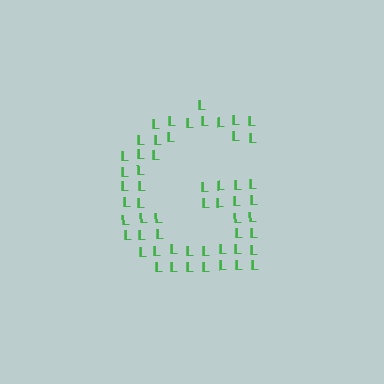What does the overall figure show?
The overall figure shows the letter G.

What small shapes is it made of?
It is made of small letter L's.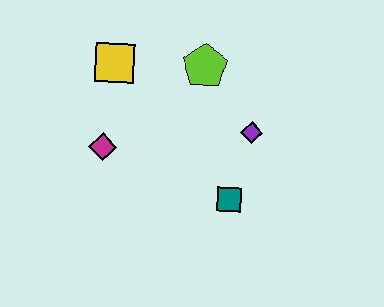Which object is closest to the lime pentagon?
The purple diamond is closest to the lime pentagon.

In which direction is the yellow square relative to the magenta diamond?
The yellow square is above the magenta diamond.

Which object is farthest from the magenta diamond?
The purple diamond is farthest from the magenta diamond.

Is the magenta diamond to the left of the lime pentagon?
Yes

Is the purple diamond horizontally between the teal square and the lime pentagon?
No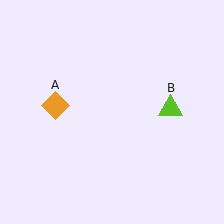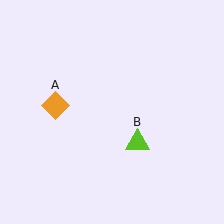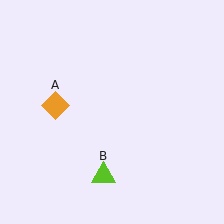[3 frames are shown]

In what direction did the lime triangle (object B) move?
The lime triangle (object B) moved down and to the left.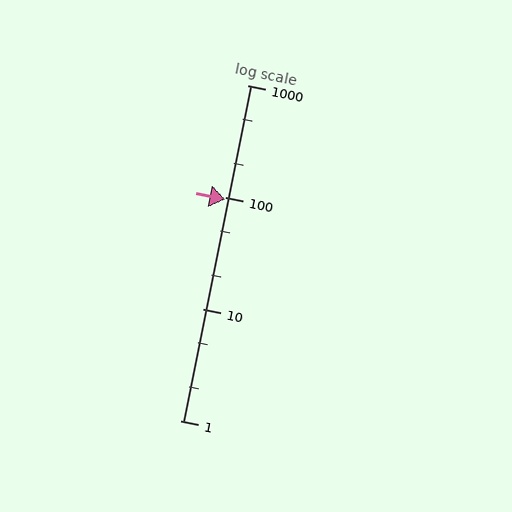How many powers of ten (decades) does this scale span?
The scale spans 3 decades, from 1 to 1000.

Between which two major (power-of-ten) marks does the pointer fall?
The pointer is between 10 and 100.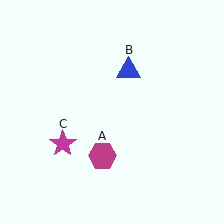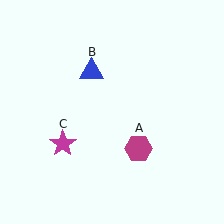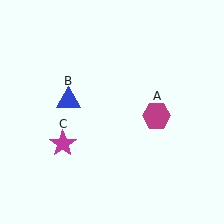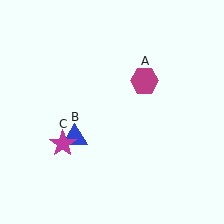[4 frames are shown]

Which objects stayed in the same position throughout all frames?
Magenta star (object C) remained stationary.